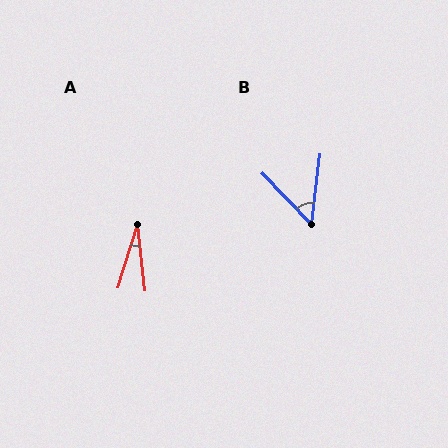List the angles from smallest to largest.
A (24°), B (51°).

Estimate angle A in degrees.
Approximately 24 degrees.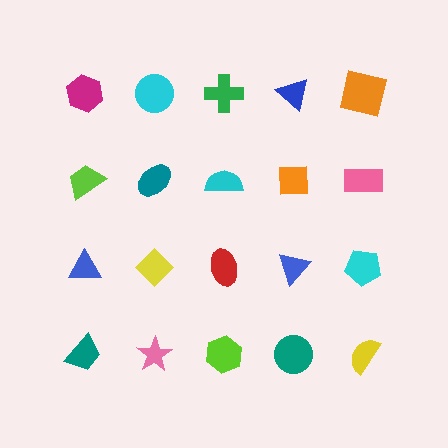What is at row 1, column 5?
An orange square.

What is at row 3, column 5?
A cyan pentagon.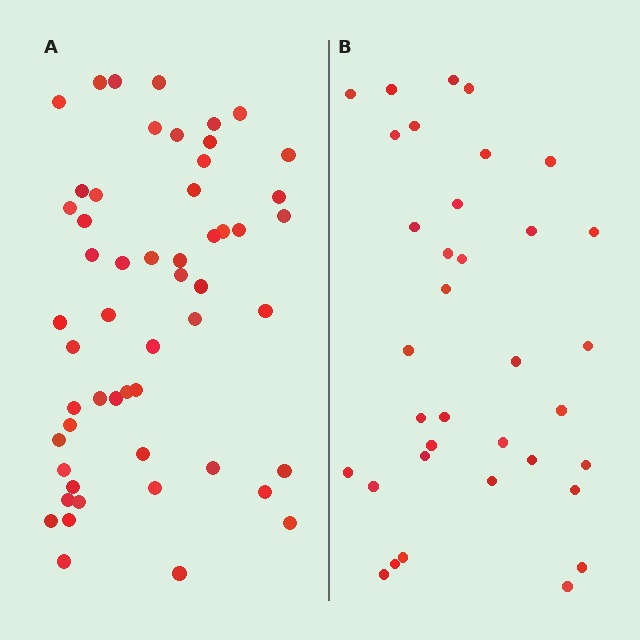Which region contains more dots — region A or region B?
Region A (the left region) has more dots.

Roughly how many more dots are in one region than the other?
Region A has approximately 20 more dots than region B.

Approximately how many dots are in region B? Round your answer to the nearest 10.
About 40 dots. (The exact count is 35, which rounds to 40.)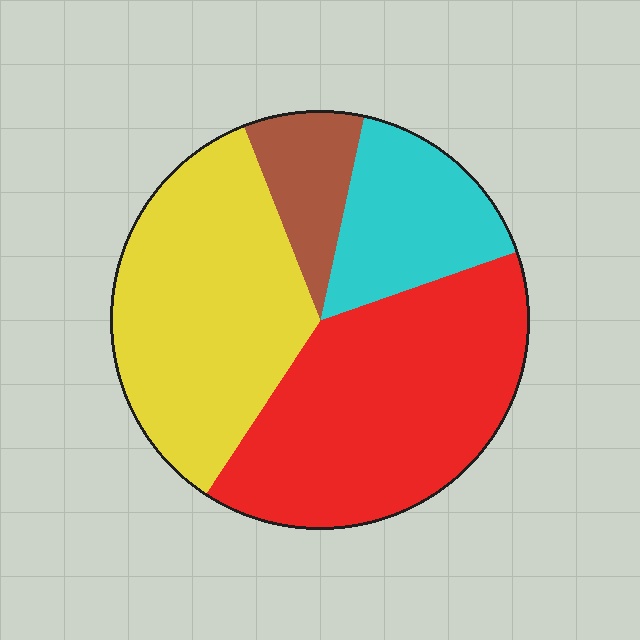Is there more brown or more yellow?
Yellow.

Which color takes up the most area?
Red, at roughly 40%.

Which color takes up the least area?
Brown, at roughly 10%.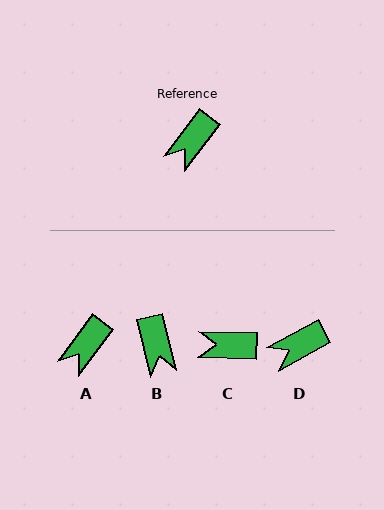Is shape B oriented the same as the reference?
No, it is off by about 51 degrees.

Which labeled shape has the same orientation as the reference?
A.